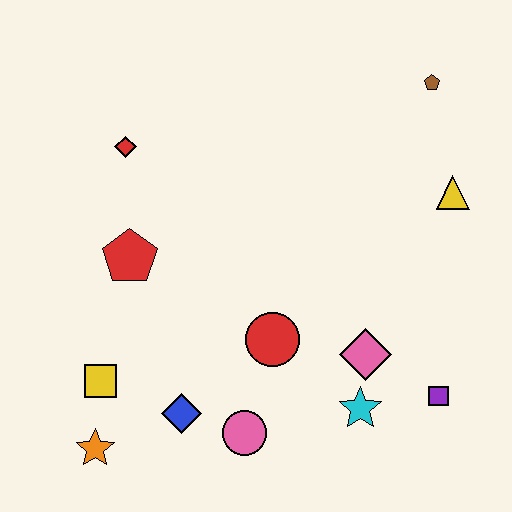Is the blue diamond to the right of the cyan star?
No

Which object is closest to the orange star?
The yellow square is closest to the orange star.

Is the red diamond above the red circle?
Yes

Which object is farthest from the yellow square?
The brown pentagon is farthest from the yellow square.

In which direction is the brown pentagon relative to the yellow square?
The brown pentagon is to the right of the yellow square.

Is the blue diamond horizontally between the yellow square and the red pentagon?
No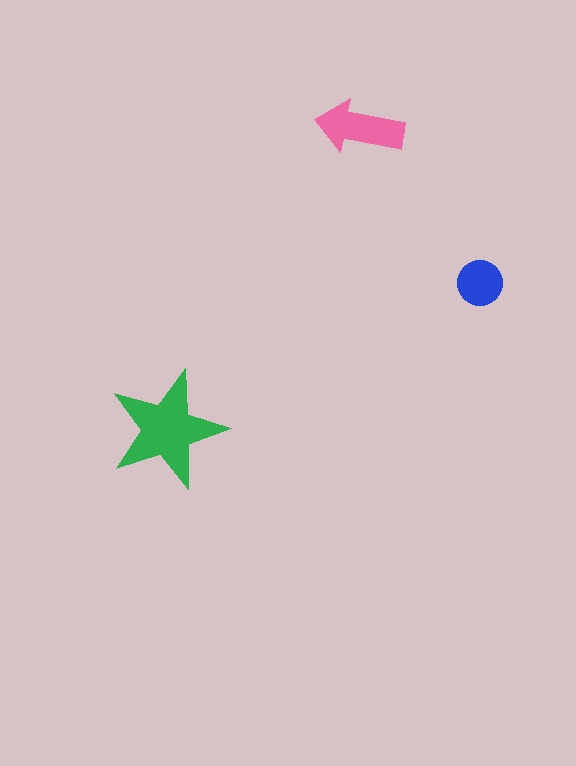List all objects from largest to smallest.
The green star, the pink arrow, the blue circle.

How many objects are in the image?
There are 3 objects in the image.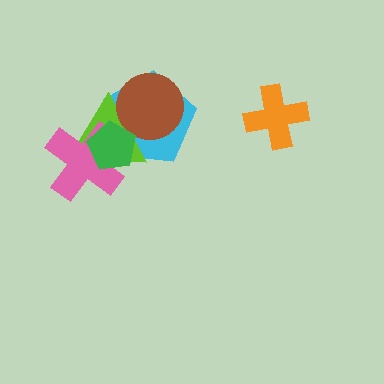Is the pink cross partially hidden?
Yes, it is partially covered by another shape.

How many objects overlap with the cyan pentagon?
4 objects overlap with the cyan pentagon.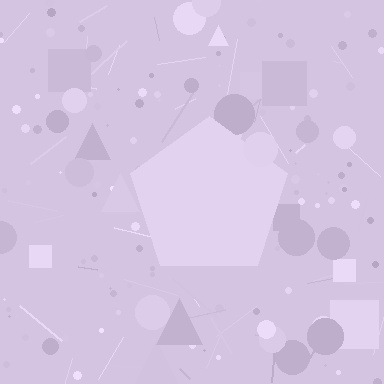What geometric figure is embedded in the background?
A pentagon is embedded in the background.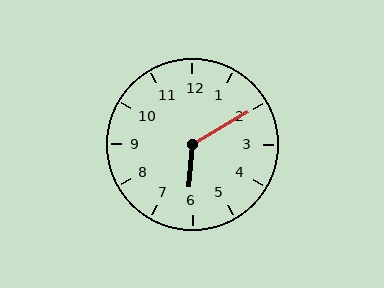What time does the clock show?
6:10.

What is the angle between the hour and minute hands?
Approximately 125 degrees.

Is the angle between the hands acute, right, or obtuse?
It is obtuse.